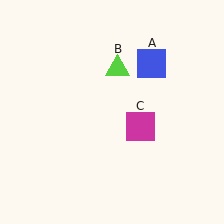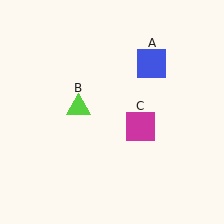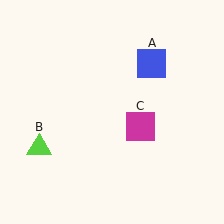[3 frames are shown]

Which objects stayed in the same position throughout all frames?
Blue square (object A) and magenta square (object C) remained stationary.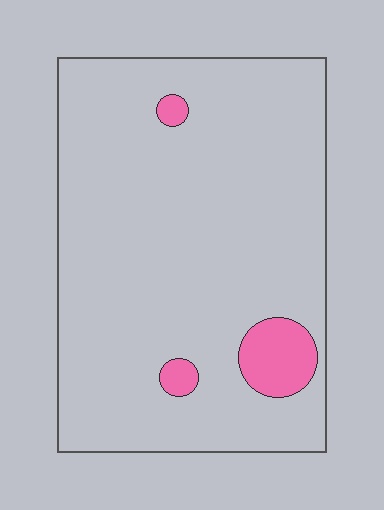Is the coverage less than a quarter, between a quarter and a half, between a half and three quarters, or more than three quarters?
Less than a quarter.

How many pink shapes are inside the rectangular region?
3.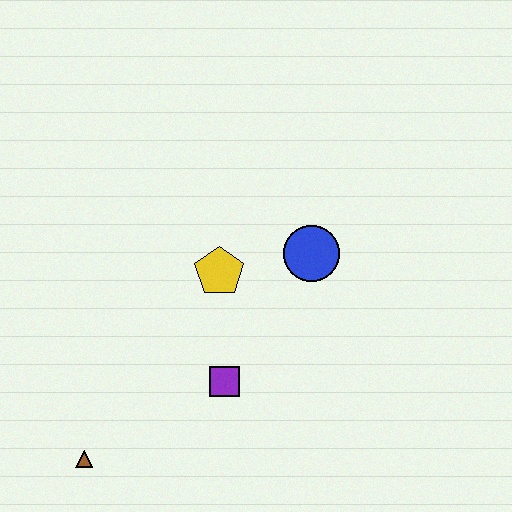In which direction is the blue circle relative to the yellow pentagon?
The blue circle is to the right of the yellow pentagon.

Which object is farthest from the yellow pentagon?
The brown triangle is farthest from the yellow pentagon.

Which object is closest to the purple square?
The yellow pentagon is closest to the purple square.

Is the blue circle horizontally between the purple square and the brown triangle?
No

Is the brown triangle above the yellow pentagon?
No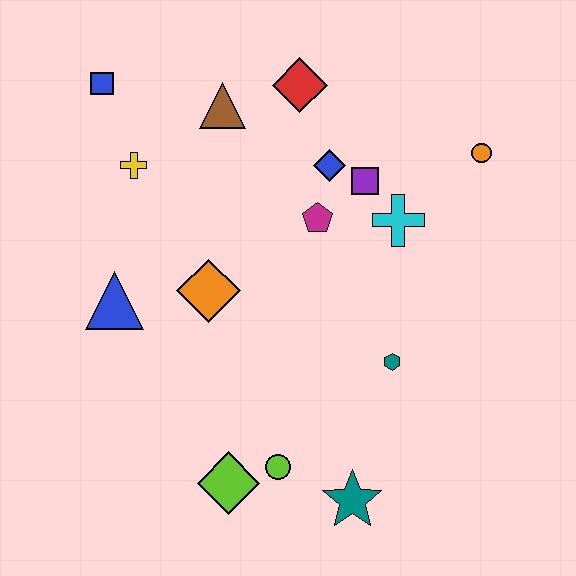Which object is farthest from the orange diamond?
The orange circle is farthest from the orange diamond.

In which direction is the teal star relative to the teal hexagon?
The teal star is below the teal hexagon.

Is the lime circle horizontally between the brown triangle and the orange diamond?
No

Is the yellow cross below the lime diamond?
No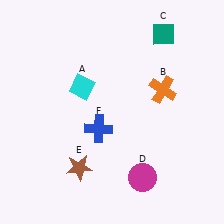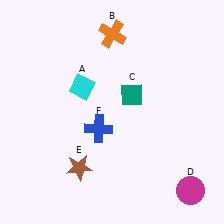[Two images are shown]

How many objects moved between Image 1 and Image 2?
3 objects moved between the two images.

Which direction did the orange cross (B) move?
The orange cross (B) moved up.